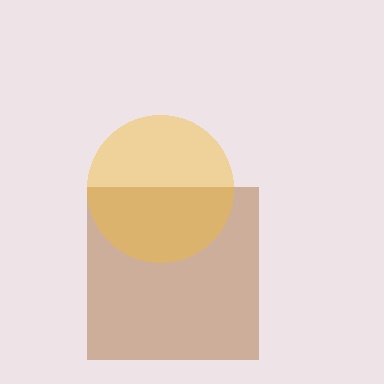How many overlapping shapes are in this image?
There are 2 overlapping shapes in the image.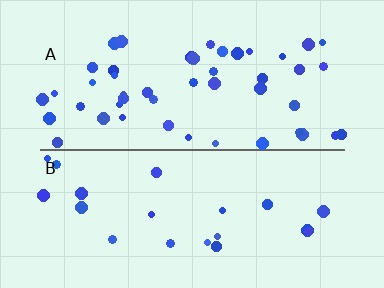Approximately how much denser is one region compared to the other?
Approximately 2.3× — region A over region B.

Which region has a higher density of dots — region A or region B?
A (the top).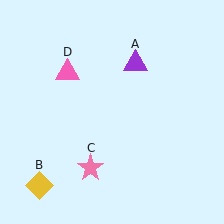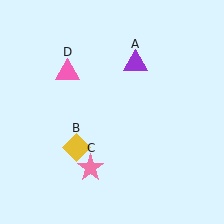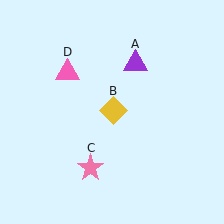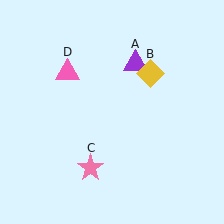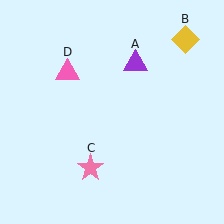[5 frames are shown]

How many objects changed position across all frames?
1 object changed position: yellow diamond (object B).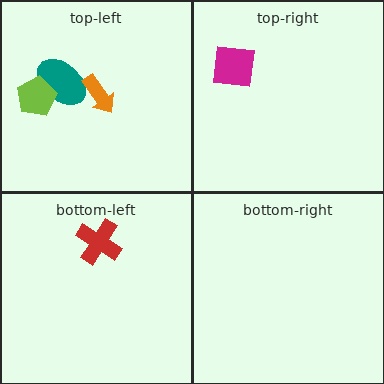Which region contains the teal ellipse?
The top-left region.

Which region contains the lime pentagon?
The top-left region.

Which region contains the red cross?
The bottom-left region.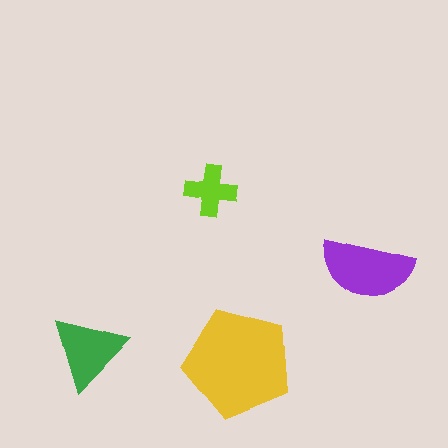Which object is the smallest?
The lime cross.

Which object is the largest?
The yellow pentagon.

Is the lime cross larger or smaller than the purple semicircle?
Smaller.